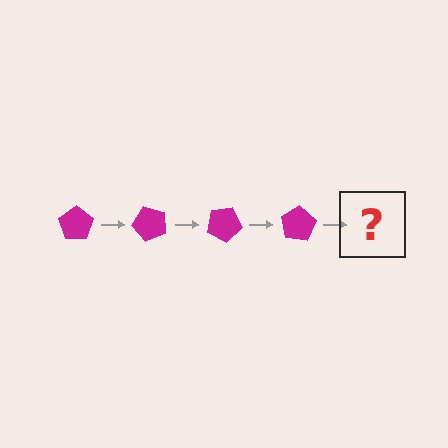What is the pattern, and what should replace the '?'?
The pattern is that the pentagon rotates 50 degrees each step. The '?' should be a magenta pentagon rotated 200 degrees.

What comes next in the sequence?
The next element should be a magenta pentagon rotated 200 degrees.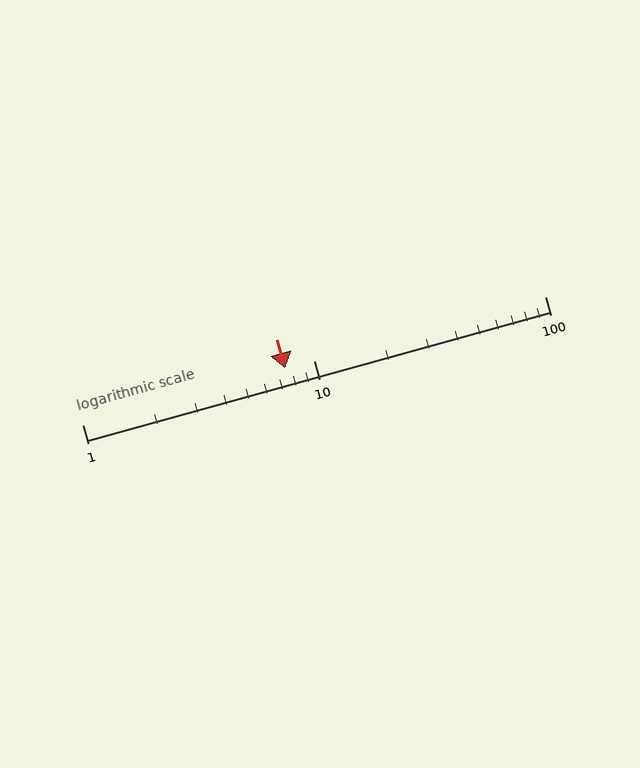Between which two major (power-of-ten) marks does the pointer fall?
The pointer is between 1 and 10.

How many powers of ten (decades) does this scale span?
The scale spans 2 decades, from 1 to 100.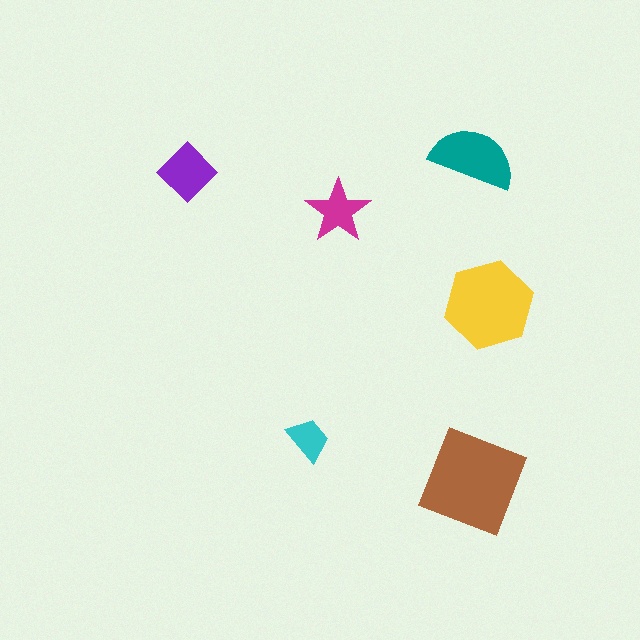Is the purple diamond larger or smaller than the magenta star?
Larger.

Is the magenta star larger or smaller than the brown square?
Smaller.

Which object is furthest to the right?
The yellow hexagon is rightmost.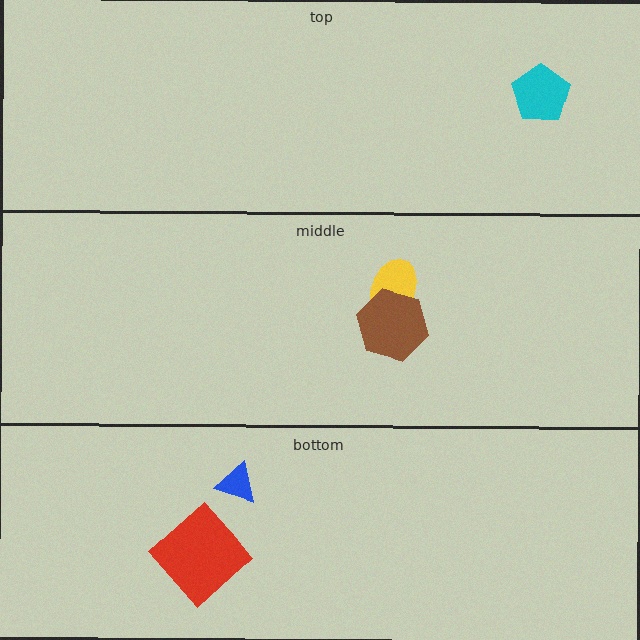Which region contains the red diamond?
The bottom region.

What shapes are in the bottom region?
The blue triangle, the red diamond.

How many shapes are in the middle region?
2.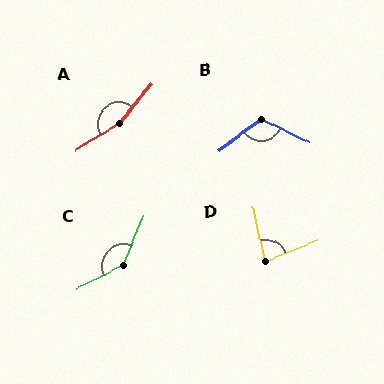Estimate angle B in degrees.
Approximately 118 degrees.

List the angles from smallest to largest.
D (79°), B (118°), C (139°), A (161°).